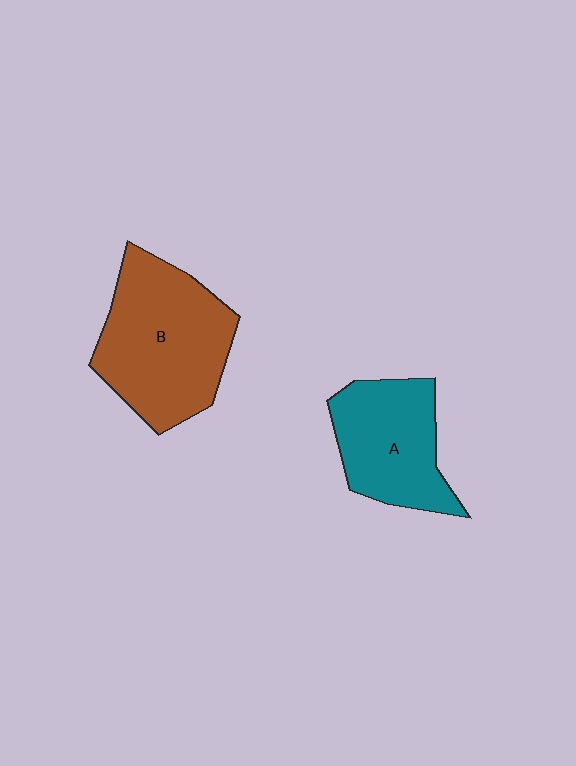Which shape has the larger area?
Shape B (brown).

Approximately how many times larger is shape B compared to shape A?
Approximately 1.4 times.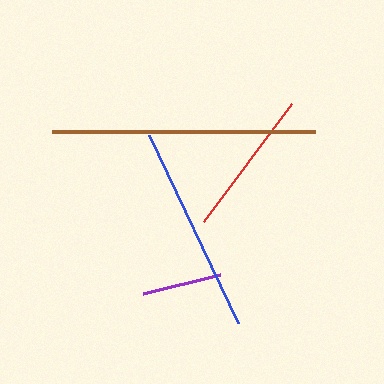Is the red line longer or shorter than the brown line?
The brown line is longer than the red line.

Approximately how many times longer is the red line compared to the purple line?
The red line is approximately 1.9 times the length of the purple line.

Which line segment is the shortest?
The purple line is the shortest at approximately 79 pixels.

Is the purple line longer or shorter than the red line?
The red line is longer than the purple line.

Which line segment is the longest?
The brown line is the longest at approximately 264 pixels.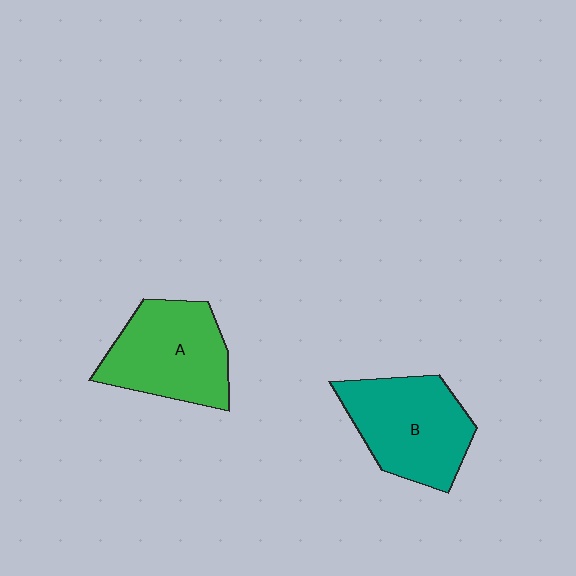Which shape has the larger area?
Shape B (teal).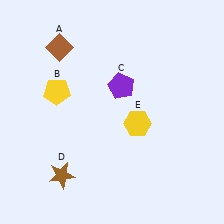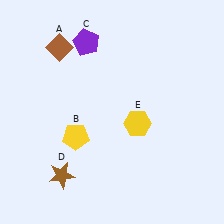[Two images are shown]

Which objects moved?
The objects that moved are: the yellow pentagon (B), the purple pentagon (C).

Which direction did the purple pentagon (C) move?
The purple pentagon (C) moved up.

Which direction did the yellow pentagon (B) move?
The yellow pentagon (B) moved down.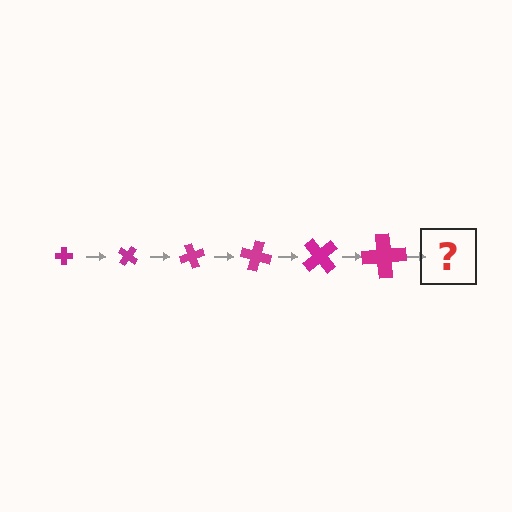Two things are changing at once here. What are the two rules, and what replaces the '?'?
The two rules are that the cross grows larger each step and it rotates 35 degrees each step. The '?' should be a cross, larger than the previous one and rotated 210 degrees from the start.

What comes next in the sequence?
The next element should be a cross, larger than the previous one and rotated 210 degrees from the start.